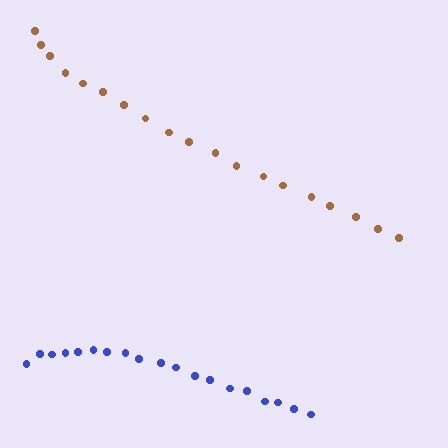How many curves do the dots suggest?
There are 2 distinct paths.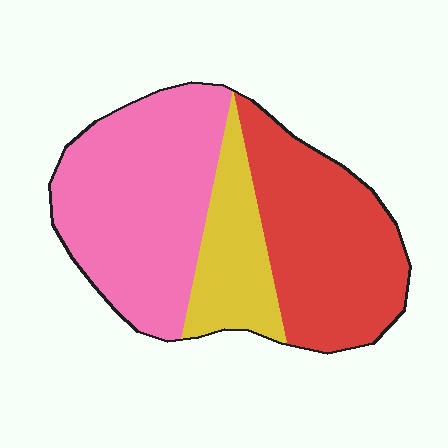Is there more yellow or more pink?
Pink.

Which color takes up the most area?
Pink, at roughly 45%.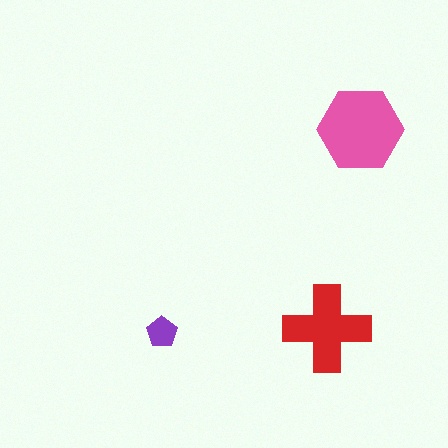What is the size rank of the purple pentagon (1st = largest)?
3rd.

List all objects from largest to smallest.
The pink hexagon, the red cross, the purple pentagon.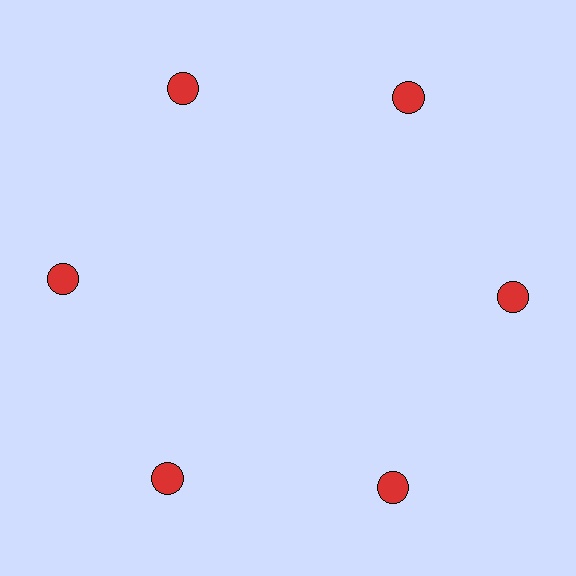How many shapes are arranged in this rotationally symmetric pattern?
There are 6 shapes, arranged in 6 groups of 1.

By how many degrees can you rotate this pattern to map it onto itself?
The pattern maps onto itself every 60 degrees of rotation.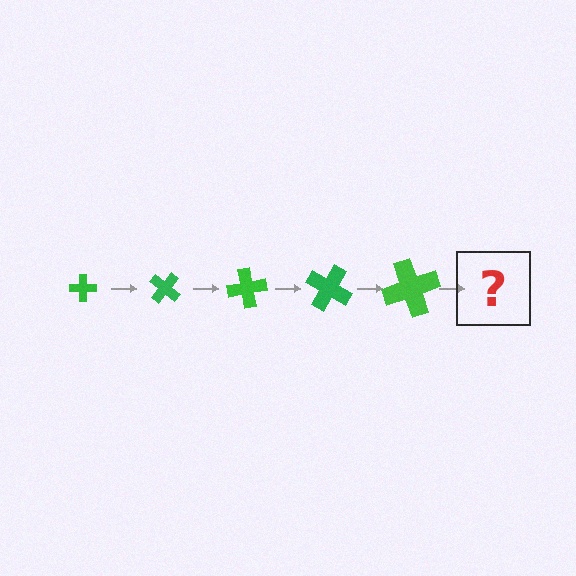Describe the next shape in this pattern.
It should be a cross, larger than the previous one and rotated 200 degrees from the start.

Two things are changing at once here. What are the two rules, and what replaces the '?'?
The two rules are that the cross grows larger each step and it rotates 40 degrees each step. The '?' should be a cross, larger than the previous one and rotated 200 degrees from the start.